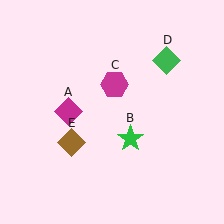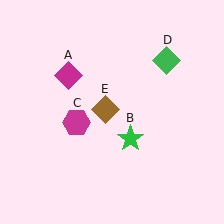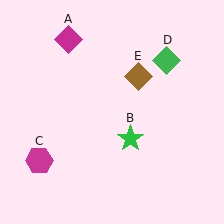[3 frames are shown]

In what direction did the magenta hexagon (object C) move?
The magenta hexagon (object C) moved down and to the left.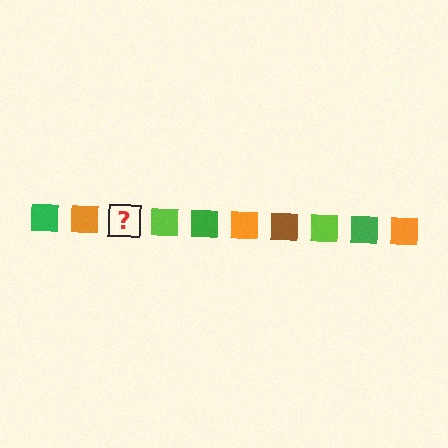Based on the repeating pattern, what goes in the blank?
The blank should be a brown square.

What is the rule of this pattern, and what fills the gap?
The rule is that the pattern cycles through green, orange, brown, lime squares. The gap should be filled with a brown square.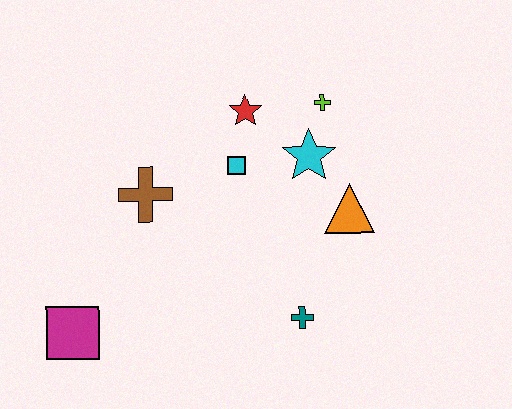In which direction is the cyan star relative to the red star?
The cyan star is to the right of the red star.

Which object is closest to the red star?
The cyan square is closest to the red star.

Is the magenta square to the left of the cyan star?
Yes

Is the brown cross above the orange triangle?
Yes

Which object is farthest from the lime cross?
The magenta square is farthest from the lime cross.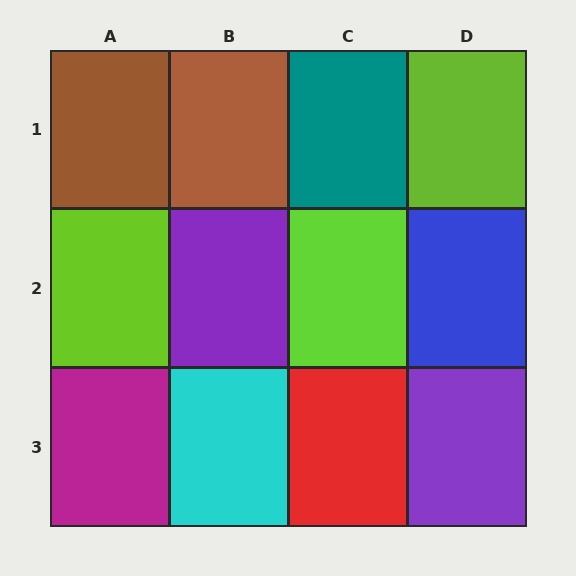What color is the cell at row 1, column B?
Brown.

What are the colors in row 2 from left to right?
Lime, purple, lime, blue.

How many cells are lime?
3 cells are lime.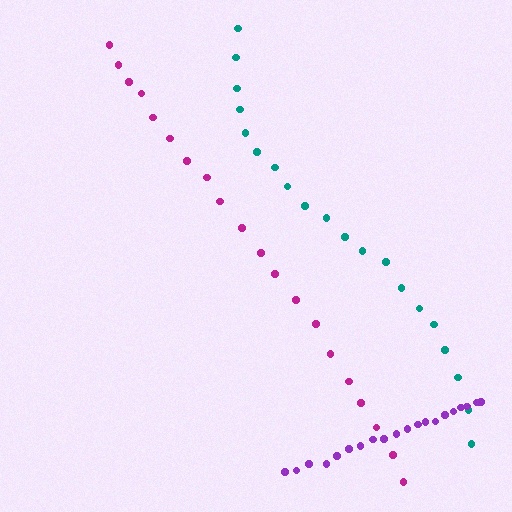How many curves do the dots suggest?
There are 3 distinct paths.